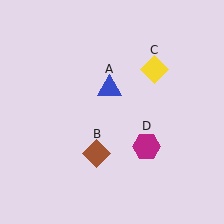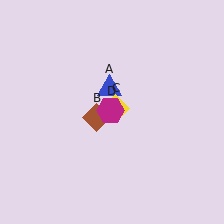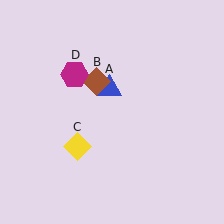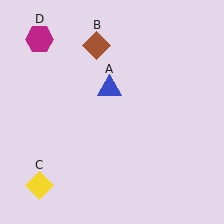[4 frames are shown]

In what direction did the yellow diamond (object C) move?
The yellow diamond (object C) moved down and to the left.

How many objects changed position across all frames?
3 objects changed position: brown diamond (object B), yellow diamond (object C), magenta hexagon (object D).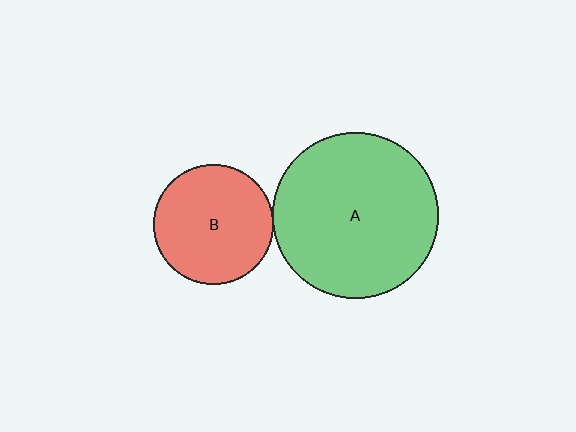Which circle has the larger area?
Circle A (green).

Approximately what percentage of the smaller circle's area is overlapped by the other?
Approximately 5%.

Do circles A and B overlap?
Yes.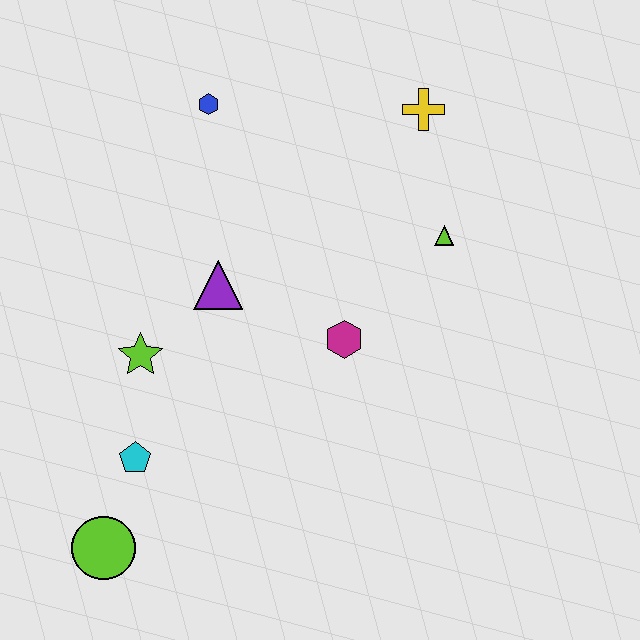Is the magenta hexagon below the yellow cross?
Yes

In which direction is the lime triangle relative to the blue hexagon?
The lime triangle is to the right of the blue hexagon.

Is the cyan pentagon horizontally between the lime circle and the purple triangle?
Yes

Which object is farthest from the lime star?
The yellow cross is farthest from the lime star.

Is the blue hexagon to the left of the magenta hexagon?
Yes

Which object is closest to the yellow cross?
The lime triangle is closest to the yellow cross.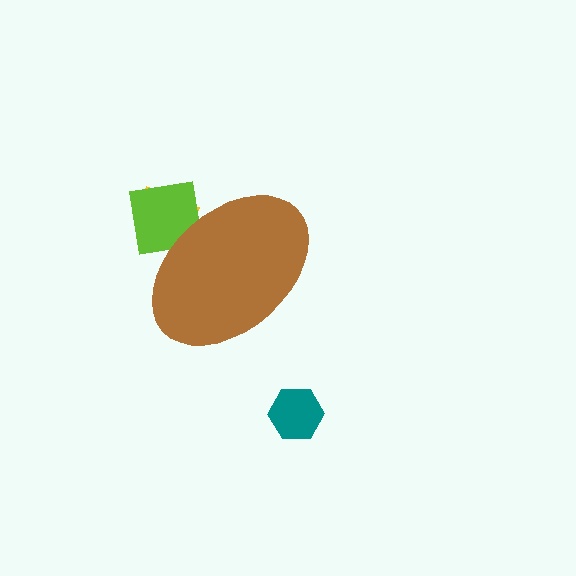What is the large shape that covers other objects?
A brown ellipse.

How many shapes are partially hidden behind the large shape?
2 shapes are partially hidden.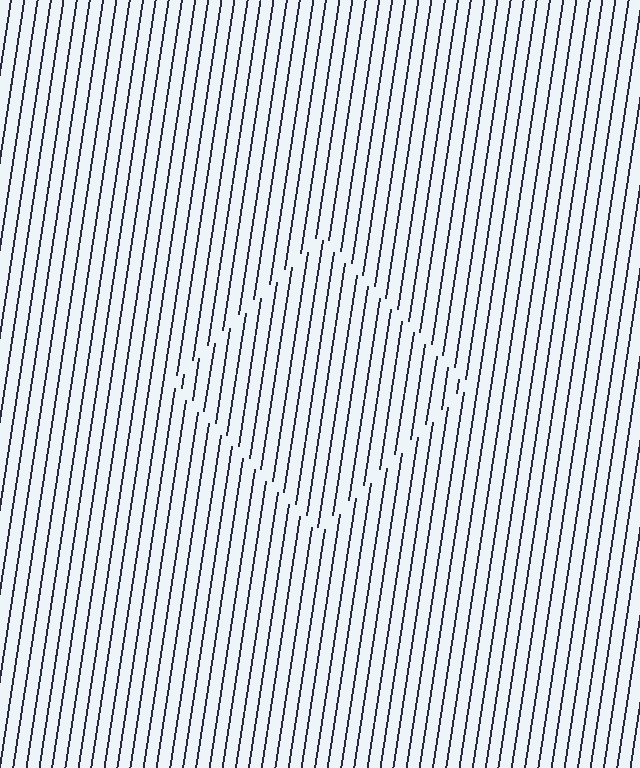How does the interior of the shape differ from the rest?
The interior of the shape contains the same grating, shifted by half a period — the contour is defined by the phase discontinuity where line-ends from the inner and outer gratings abut.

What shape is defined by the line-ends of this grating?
An illusory square. The interior of the shape contains the same grating, shifted by half a period — the contour is defined by the phase discontinuity where line-ends from the inner and outer gratings abut.